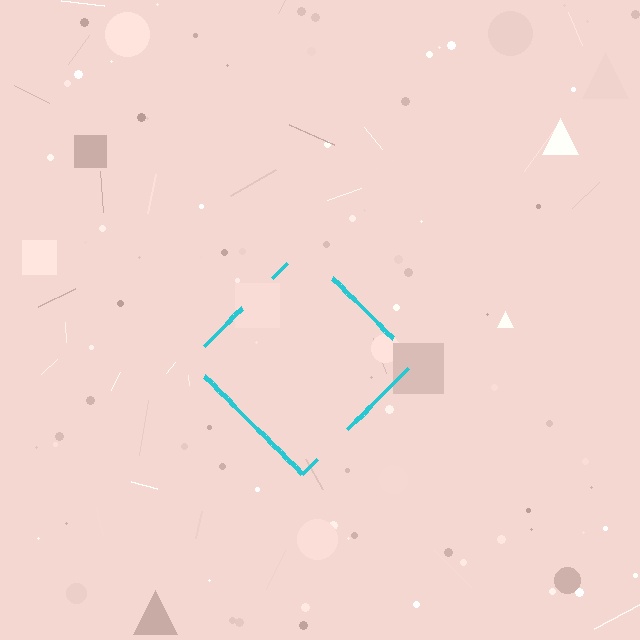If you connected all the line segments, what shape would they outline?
They would outline a diamond.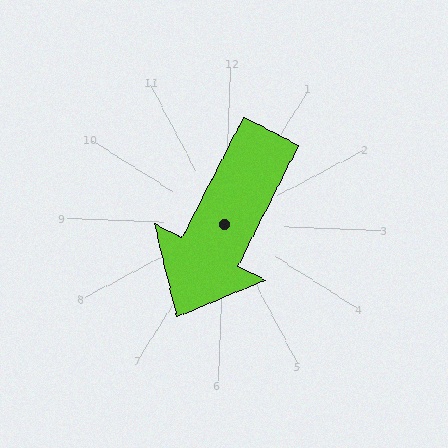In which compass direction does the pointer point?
Southwest.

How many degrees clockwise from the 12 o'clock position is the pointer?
Approximately 205 degrees.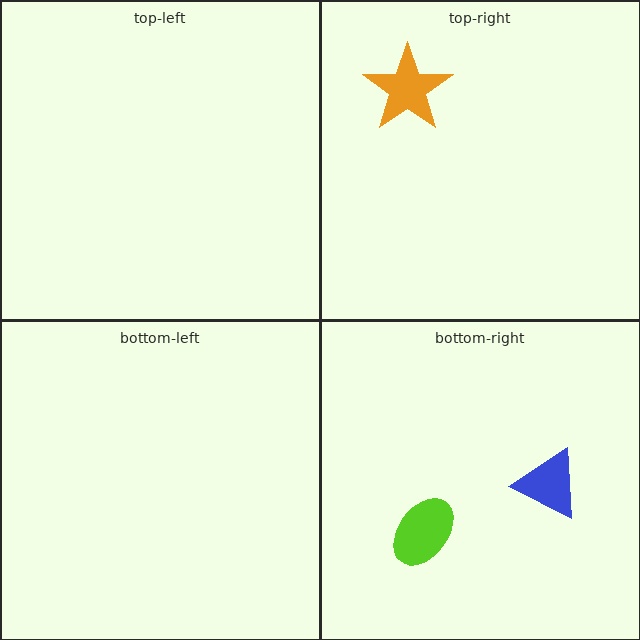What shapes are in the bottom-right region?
The blue triangle, the lime ellipse.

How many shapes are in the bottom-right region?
2.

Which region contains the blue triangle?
The bottom-right region.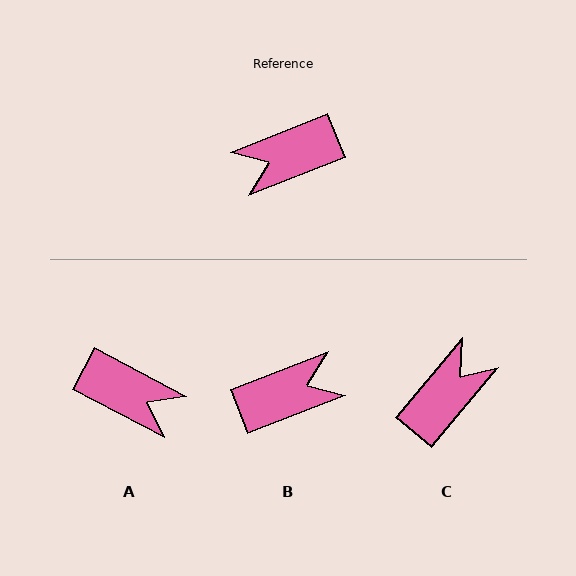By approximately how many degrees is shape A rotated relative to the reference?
Approximately 131 degrees counter-clockwise.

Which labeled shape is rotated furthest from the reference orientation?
B, about 180 degrees away.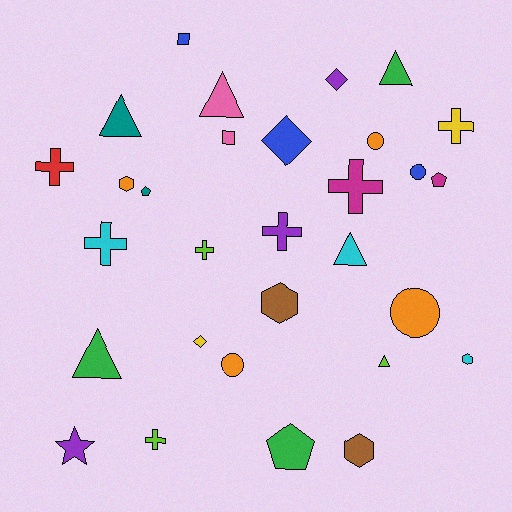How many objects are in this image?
There are 30 objects.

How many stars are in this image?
There is 1 star.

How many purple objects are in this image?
There are 3 purple objects.